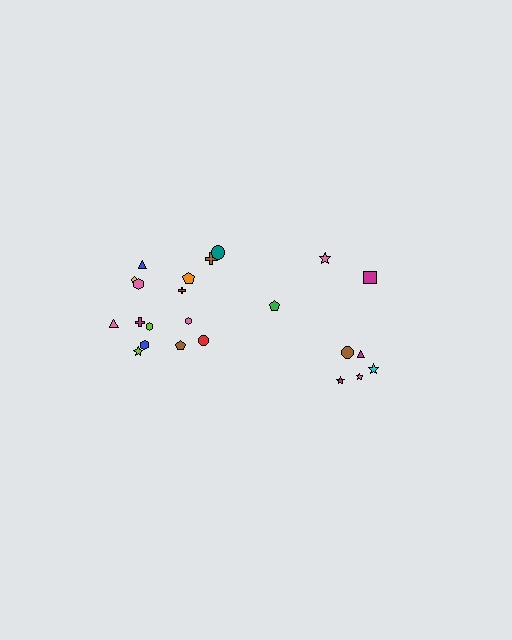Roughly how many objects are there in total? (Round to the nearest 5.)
Roughly 25 objects in total.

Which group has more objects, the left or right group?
The left group.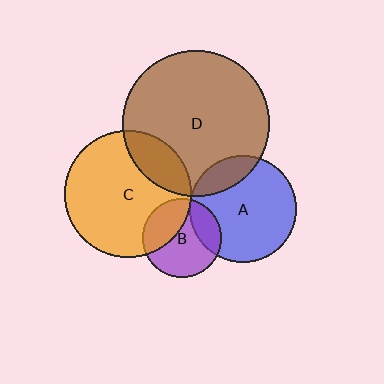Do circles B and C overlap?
Yes.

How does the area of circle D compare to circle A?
Approximately 1.9 times.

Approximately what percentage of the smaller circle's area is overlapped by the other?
Approximately 35%.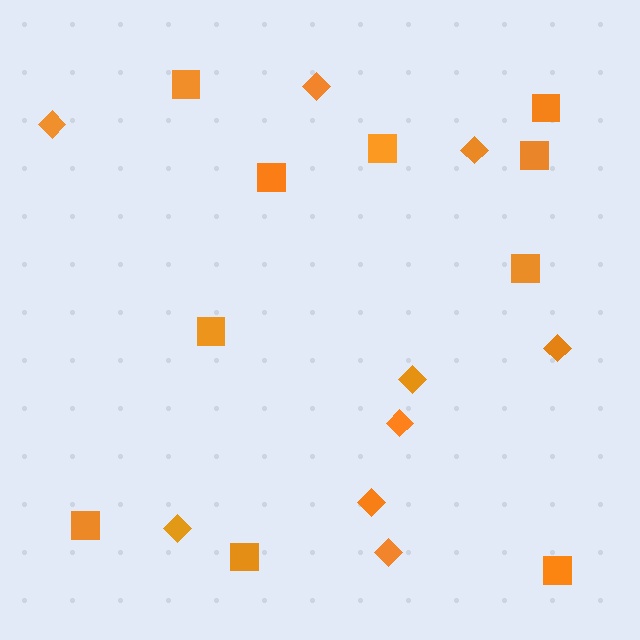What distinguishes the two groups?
There are 2 groups: one group of squares (10) and one group of diamonds (9).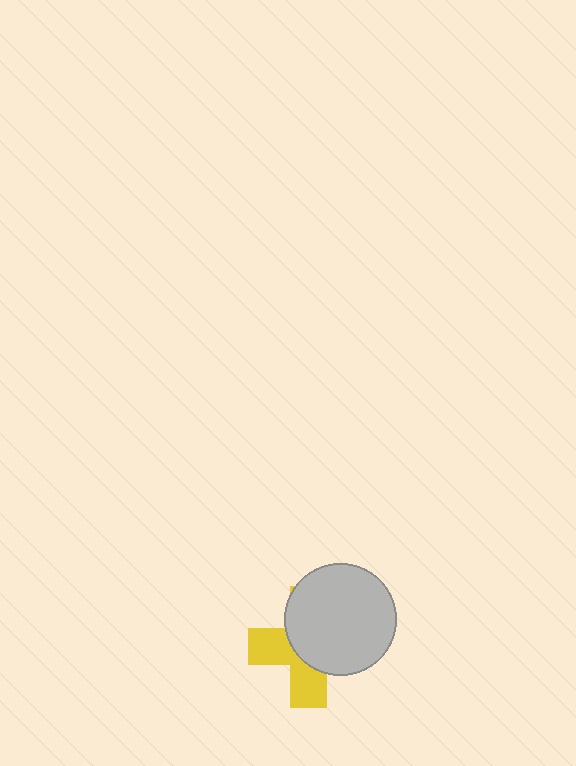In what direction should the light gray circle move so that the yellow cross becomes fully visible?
The light gray circle should move toward the upper-right. That is the shortest direction to clear the overlap and leave the yellow cross fully visible.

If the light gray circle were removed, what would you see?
You would see the complete yellow cross.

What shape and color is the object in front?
The object in front is a light gray circle.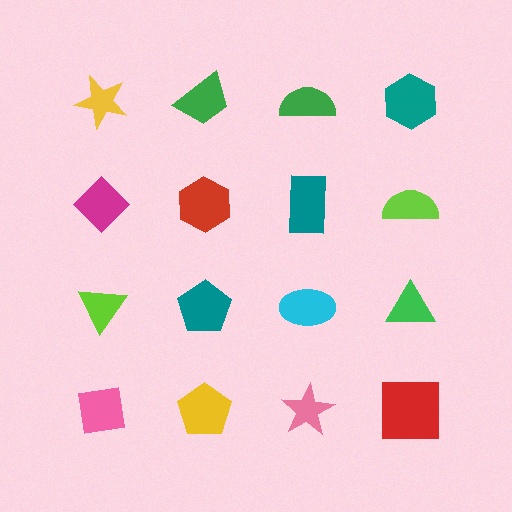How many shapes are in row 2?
4 shapes.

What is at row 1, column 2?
A green trapezoid.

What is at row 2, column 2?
A red hexagon.